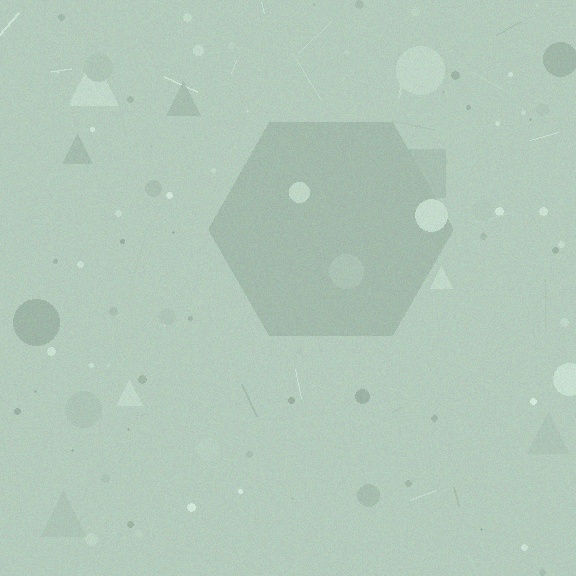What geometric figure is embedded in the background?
A hexagon is embedded in the background.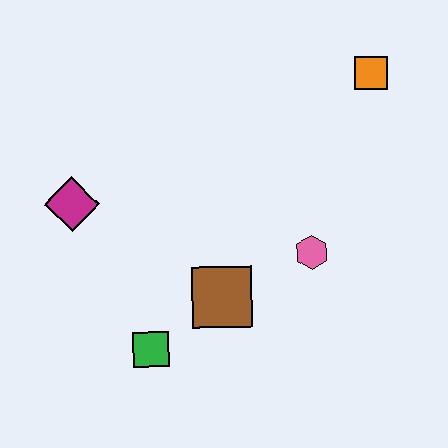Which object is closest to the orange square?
The pink hexagon is closest to the orange square.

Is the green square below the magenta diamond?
Yes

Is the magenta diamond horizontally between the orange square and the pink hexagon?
No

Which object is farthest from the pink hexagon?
The magenta diamond is farthest from the pink hexagon.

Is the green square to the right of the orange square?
No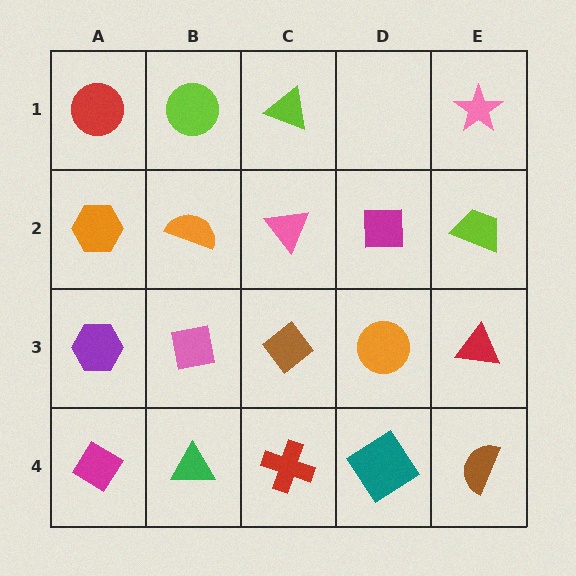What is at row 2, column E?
A lime trapezoid.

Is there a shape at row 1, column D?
No, that cell is empty.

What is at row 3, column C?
A brown diamond.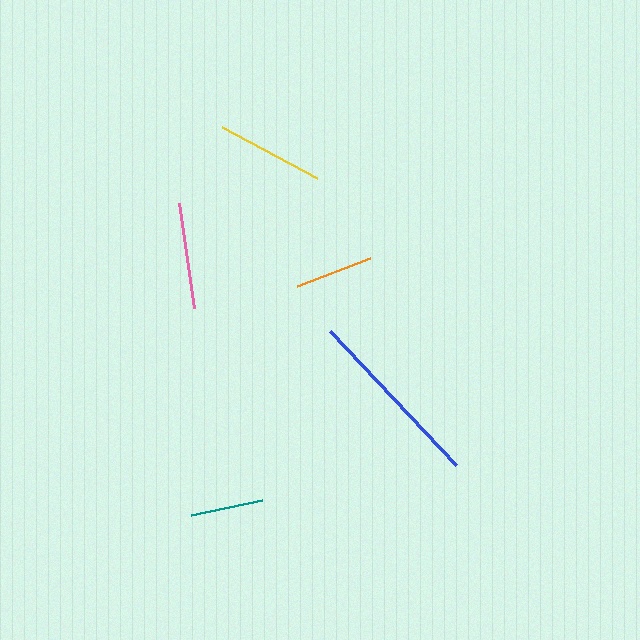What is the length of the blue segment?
The blue segment is approximately 184 pixels long.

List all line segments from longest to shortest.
From longest to shortest: blue, yellow, pink, orange, teal.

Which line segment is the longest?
The blue line is the longest at approximately 184 pixels.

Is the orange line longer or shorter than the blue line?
The blue line is longer than the orange line.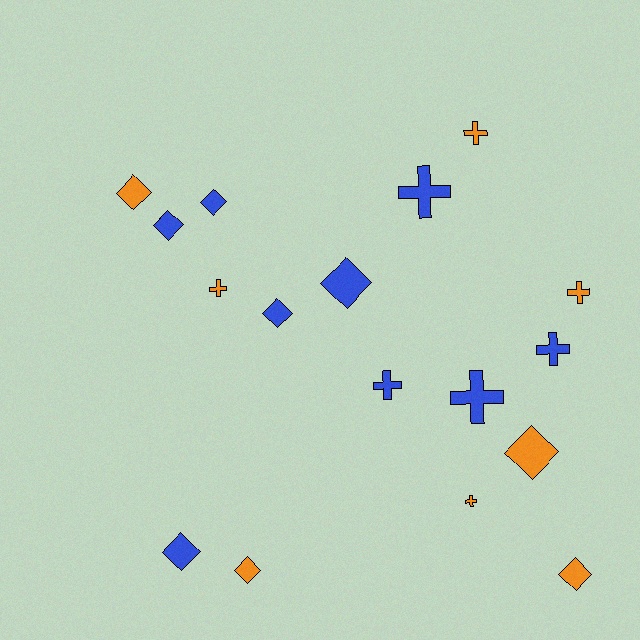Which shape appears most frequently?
Diamond, with 9 objects.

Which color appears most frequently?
Blue, with 9 objects.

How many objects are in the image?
There are 17 objects.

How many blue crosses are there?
There are 4 blue crosses.